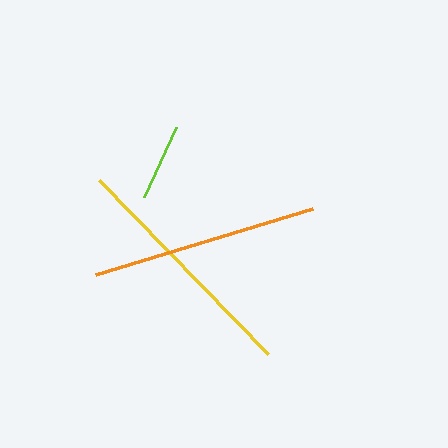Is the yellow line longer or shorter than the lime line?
The yellow line is longer than the lime line.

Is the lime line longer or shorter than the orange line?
The orange line is longer than the lime line.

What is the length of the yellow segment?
The yellow segment is approximately 242 pixels long.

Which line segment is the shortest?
The lime line is the shortest at approximately 77 pixels.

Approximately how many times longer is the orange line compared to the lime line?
The orange line is approximately 2.9 times the length of the lime line.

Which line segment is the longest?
The yellow line is the longest at approximately 242 pixels.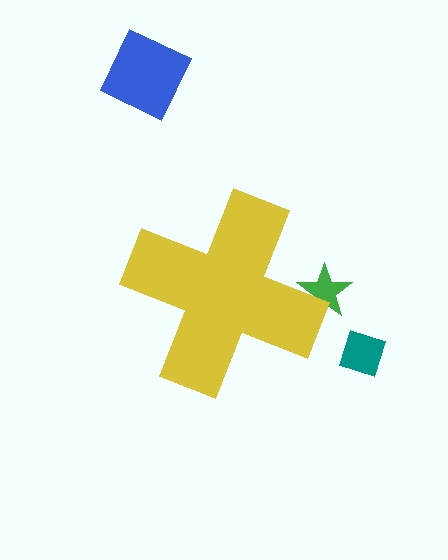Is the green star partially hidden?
Yes, the green star is partially hidden behind the yellow cross.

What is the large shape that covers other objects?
A yellow cross.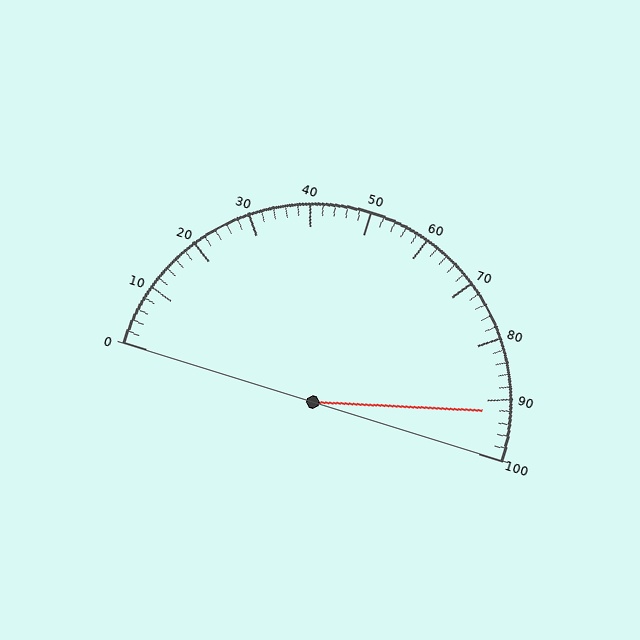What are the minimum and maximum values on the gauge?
The gauge ranges from 0 to 100.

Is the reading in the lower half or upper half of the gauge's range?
The reading is in the upper half of the range (0 to 100).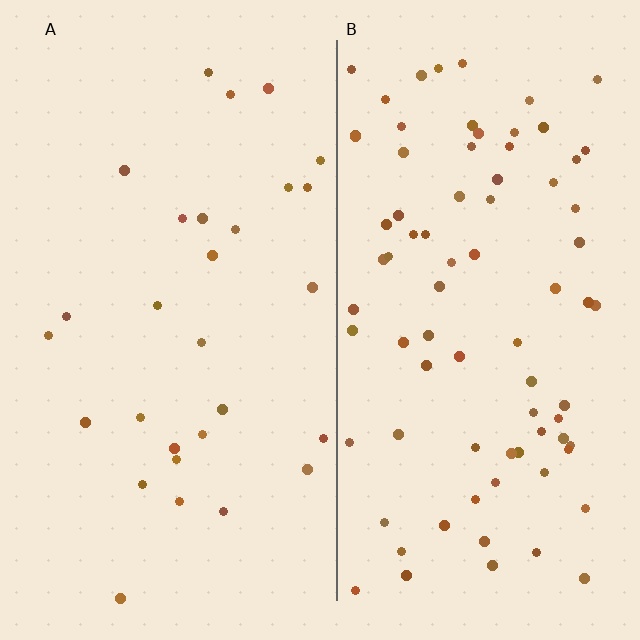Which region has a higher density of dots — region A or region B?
B (the right).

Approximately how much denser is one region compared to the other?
Approximately 2.8× — region B over region A.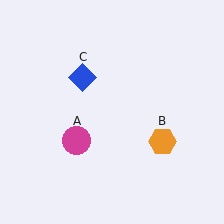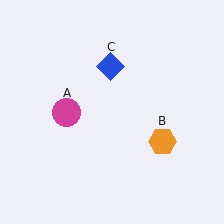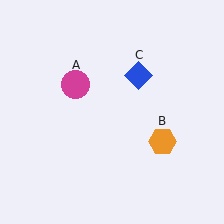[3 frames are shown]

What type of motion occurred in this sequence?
The magenta circle (object A), blue diamond (object C) rotated clockwise around the center of the scene.